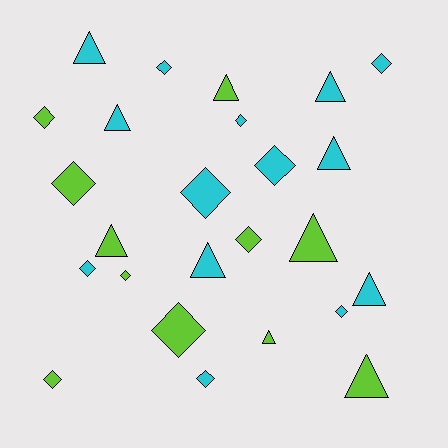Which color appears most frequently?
Cyan, with 14 objects.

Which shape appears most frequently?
Diamond, with 14 objects.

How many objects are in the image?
There are 25 objects.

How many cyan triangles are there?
There are 6 cyan triangles.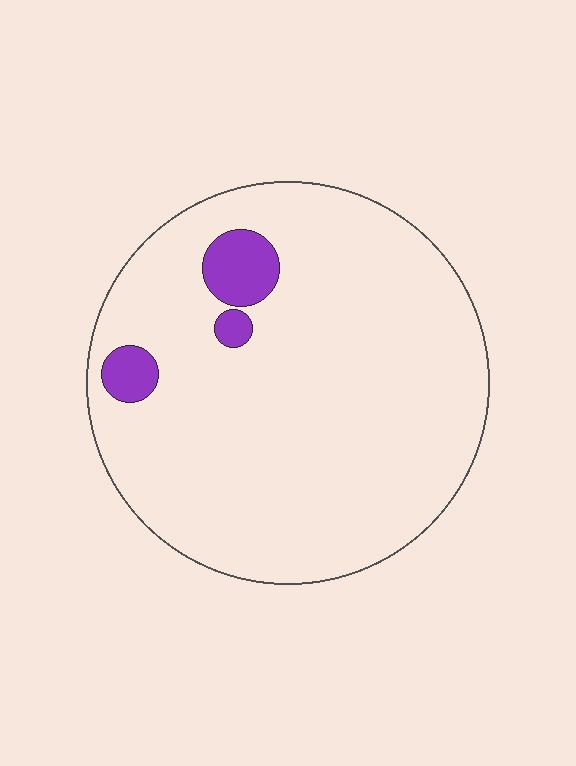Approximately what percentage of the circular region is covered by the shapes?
Approximately 5%.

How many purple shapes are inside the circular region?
3.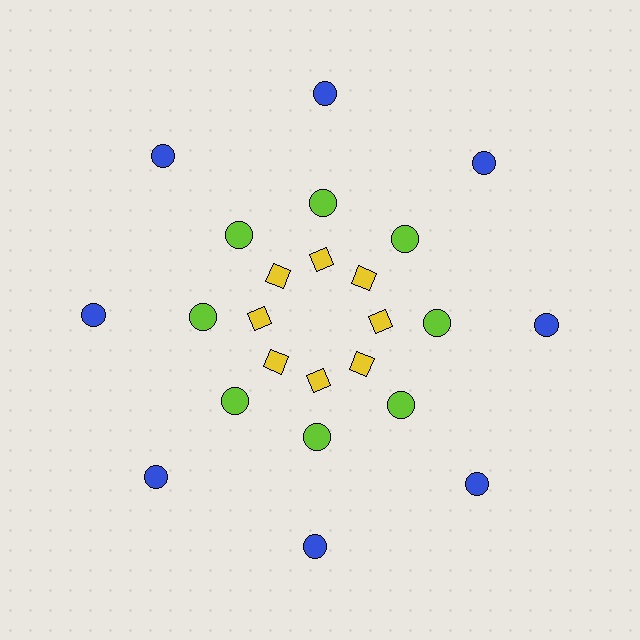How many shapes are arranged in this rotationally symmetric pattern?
There are 24 shapes, arranged in 8 groups of 3.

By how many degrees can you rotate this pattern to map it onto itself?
The pattern maps onto itself every 45 degrees of rotation.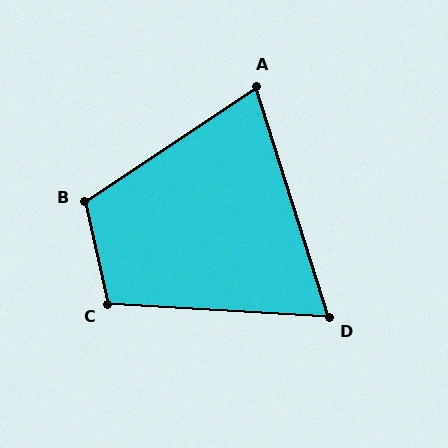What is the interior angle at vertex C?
Approximately 106 degrees (obtuse).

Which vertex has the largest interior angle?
B, at approximately 111 degrees.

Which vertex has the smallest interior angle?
D, at approximately 69 degrees.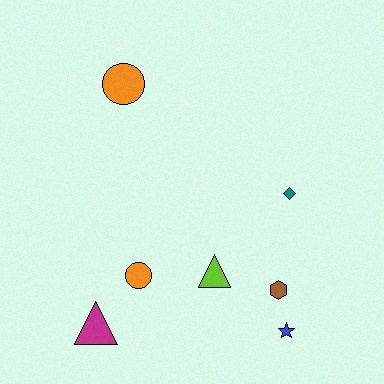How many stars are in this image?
There is 1 star.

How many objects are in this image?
There are 7 objects.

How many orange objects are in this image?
There are 2 orange objects.